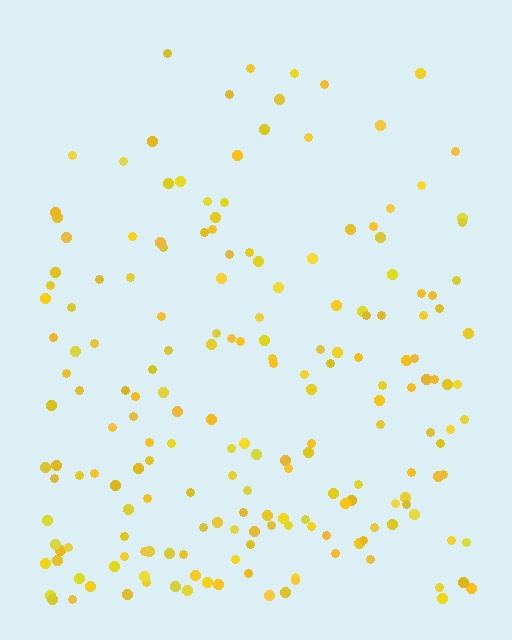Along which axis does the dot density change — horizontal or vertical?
Vertical.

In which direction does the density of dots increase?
From top to bottom, with the bottom side densest.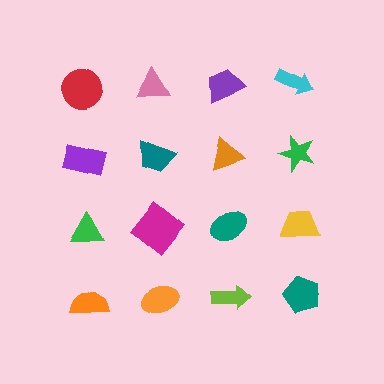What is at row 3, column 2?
A magenta diamond.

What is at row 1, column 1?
A red circle.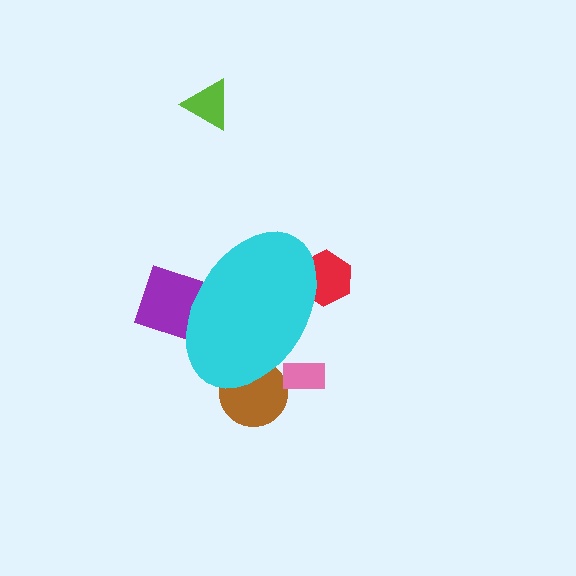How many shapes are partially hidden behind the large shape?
4 shapes are partially hidden.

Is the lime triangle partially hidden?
No, the lime triangle is fully visible.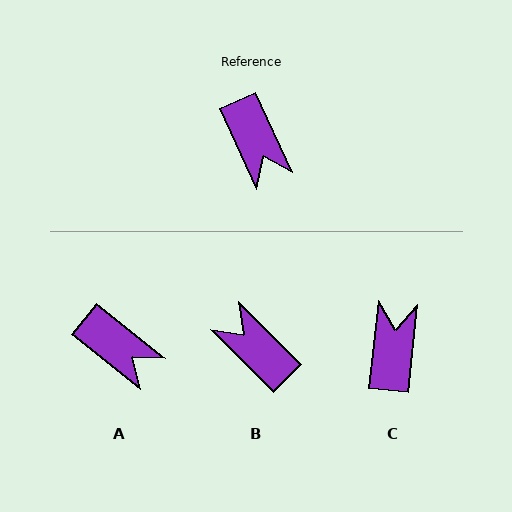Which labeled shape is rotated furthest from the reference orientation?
B, about 160 degrees away.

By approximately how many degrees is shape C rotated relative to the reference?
Approximately 149 degrees counter-clockwise.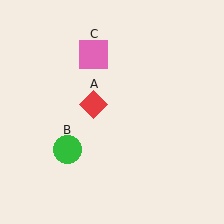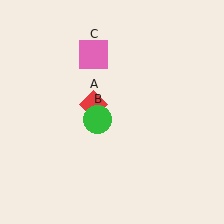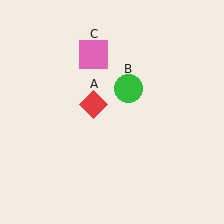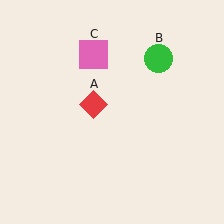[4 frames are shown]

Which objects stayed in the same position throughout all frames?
Red diamond (object A) and pink square (object C) remained stationary.